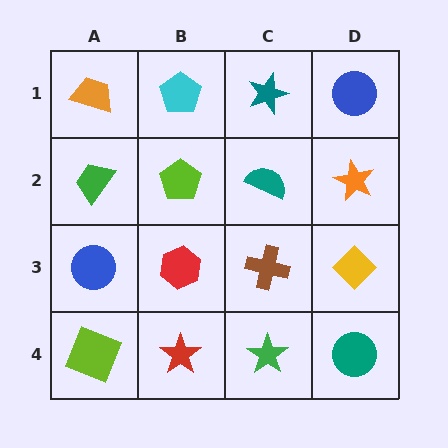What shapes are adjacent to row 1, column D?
An orange star (row 2, column D), a teal star (row 1, column C).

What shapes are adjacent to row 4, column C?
A brown cross (row 3, column C), a red star (row 4, column B), a teal circle (row 4, column D).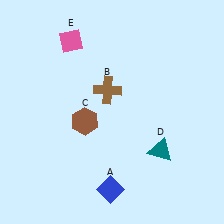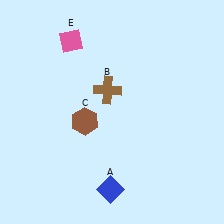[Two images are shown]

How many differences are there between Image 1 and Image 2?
There is 1 difference between the two images.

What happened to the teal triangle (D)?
The teal triangle (D) was removed in Image 2. It was in the bottom-right area of Image 1.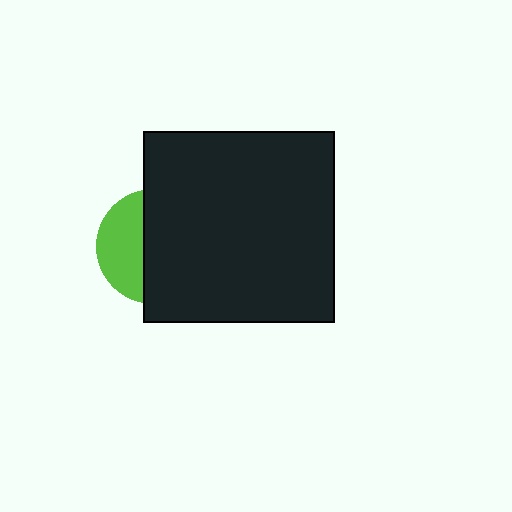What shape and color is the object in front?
The object in front is a black square.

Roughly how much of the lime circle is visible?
A small part of it is visible (roughly 39%).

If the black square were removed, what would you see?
You would see the complete lime circle.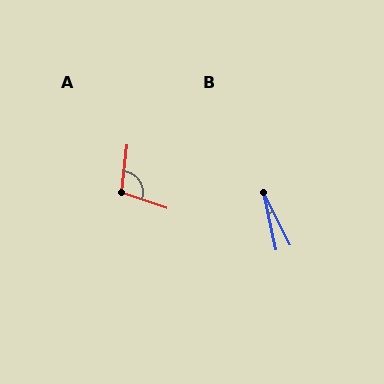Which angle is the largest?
A, at approximately 102 degrees.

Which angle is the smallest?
B, at approximately 15 degrees.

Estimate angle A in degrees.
Approximately 102 degrees.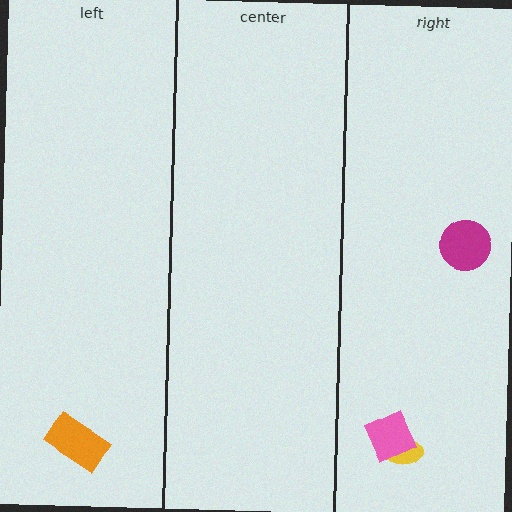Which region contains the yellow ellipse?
The right region.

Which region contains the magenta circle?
The right region.